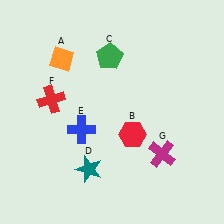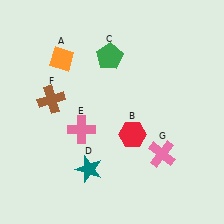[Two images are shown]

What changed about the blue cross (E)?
In Image 1, E is blue. In Image 2, it changed to pink.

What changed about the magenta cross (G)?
In Image 1, G is magenta. In Image 2, it changed to pink.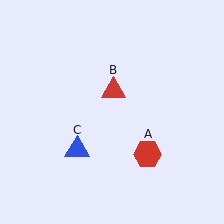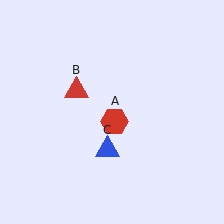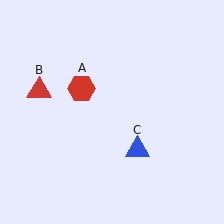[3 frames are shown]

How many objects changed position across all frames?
3 objects changed position: red hexagon (object A), red triangle (object B), blue triangle (object C).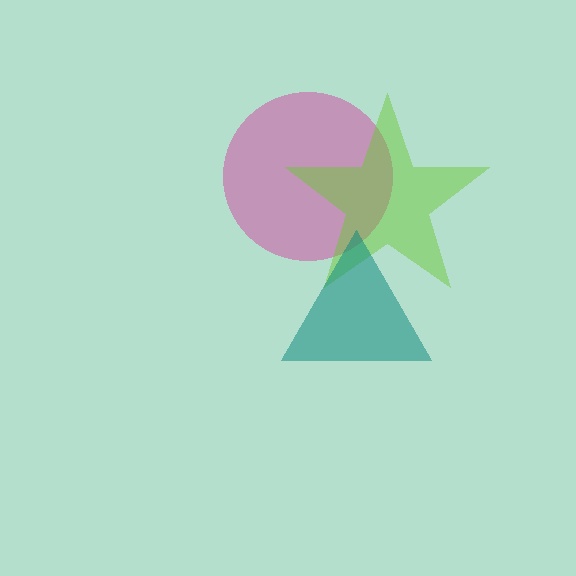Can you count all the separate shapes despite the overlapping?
Yes, there are 3 separate shapes.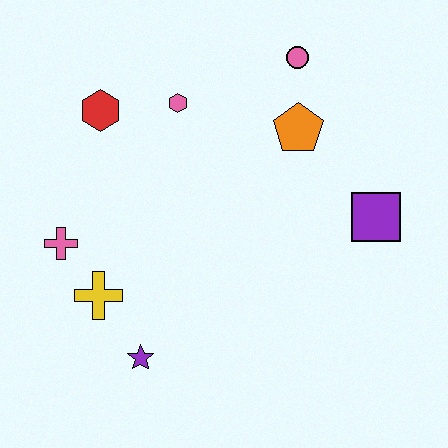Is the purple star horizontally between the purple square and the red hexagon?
Yes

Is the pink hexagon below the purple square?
No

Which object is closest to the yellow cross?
The pink cross is closest to the yellow cross.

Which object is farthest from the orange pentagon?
The purple star is farthest from the orange pentagon.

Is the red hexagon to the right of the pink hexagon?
No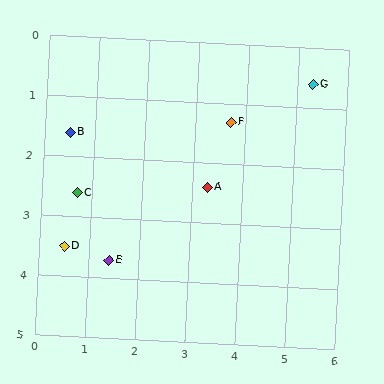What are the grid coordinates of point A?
Point A is at approximately (3.3, 2.4).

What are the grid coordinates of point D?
Point D is at approximately (0.5, 3.5).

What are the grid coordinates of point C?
Point C is at approximately (0.7, 2.6).